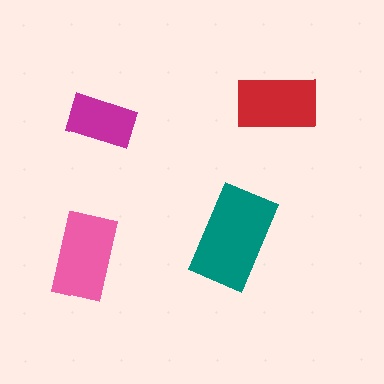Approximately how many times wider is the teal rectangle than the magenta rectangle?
About 1.5 times wider.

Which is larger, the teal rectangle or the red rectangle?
The teal one.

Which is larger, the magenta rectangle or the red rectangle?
The red one.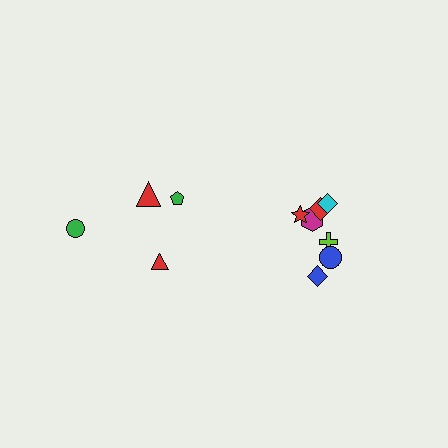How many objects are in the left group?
There are 4 objects.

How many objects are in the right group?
There are 7 objects.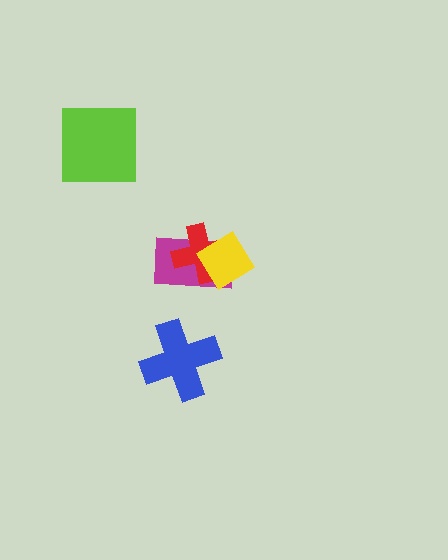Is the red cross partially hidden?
Yes, it is partially covered by another shape.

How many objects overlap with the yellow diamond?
2 objects overlap with the yellow diamond.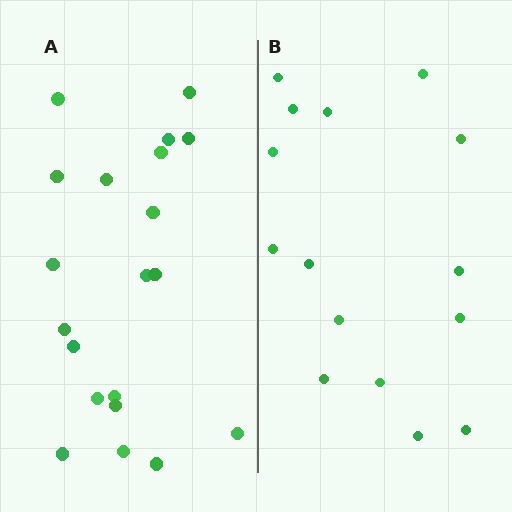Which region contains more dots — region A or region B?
Region A (the left region) has more dots.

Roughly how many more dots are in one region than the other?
Region A has about 5 more dots than region B.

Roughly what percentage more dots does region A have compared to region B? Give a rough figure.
About 35% more.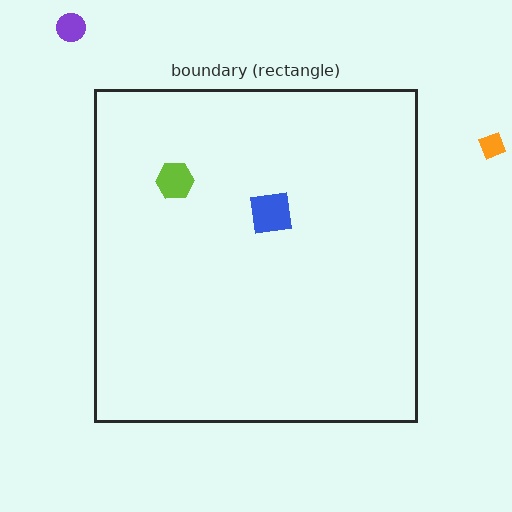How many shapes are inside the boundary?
2 inside, 2 outside.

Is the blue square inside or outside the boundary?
Inside.